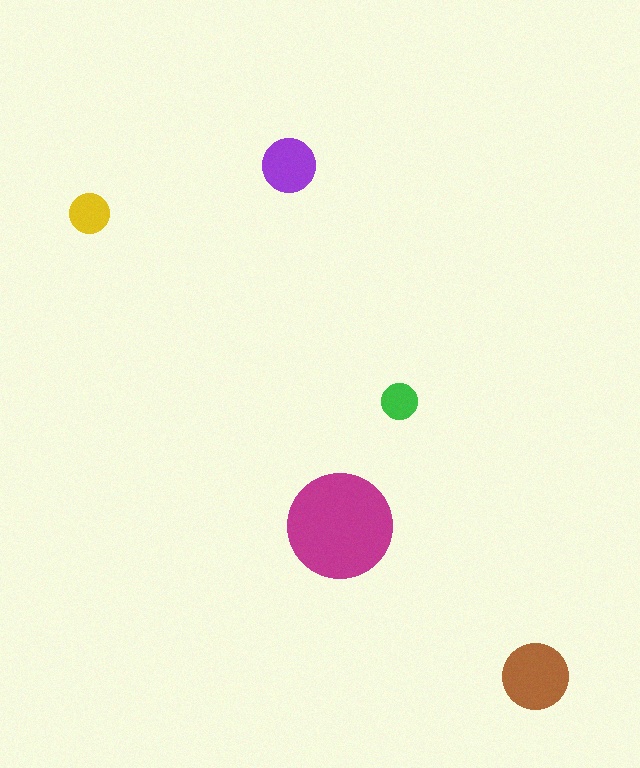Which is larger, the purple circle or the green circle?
The purple one.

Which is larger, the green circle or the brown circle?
The brown one.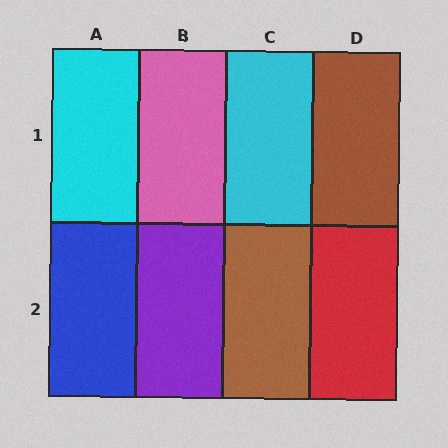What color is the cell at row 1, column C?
Cyan.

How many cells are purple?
1 cell is purple.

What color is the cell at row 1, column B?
Pink.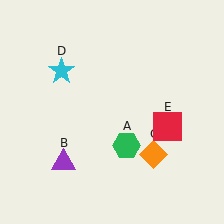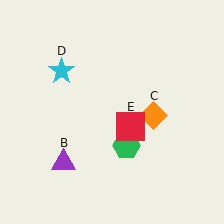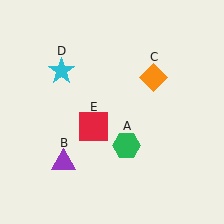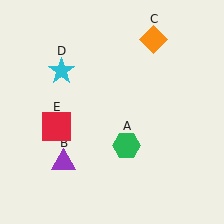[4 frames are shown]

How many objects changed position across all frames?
2 objects changed position: orange diamond (object C), red square (object E).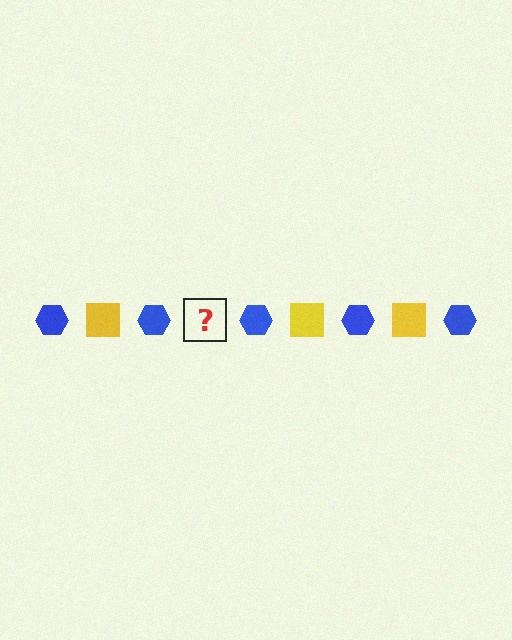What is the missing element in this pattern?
The missing element is a yellow square.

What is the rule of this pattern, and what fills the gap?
The rule is that the pattern alternates between blue hexagon and yellow square. The gap should be filled with a yellow square.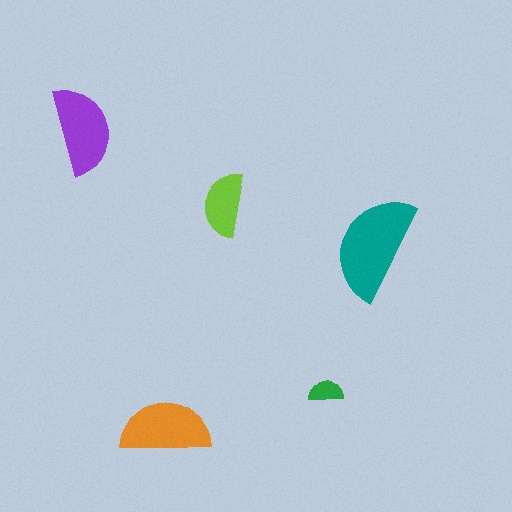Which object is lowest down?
The orange semicircle is bottommost.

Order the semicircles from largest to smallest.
the teal one, the orange one, the purple one, the lime one, the green one.